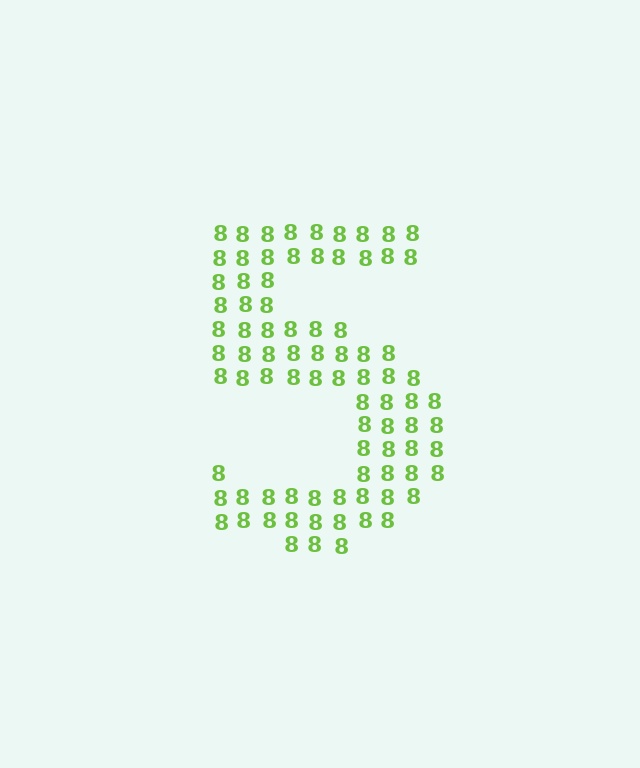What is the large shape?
The large shape is the digit 5.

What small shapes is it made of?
It is made of small digit 8's.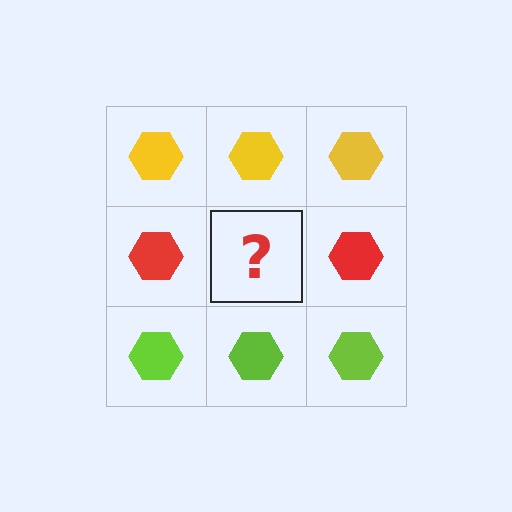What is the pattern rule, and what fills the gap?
The rule is that each row has a consistent color. The gap should be filled with a red hexagon.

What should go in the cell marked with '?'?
The missing cell should contain a red hexagon.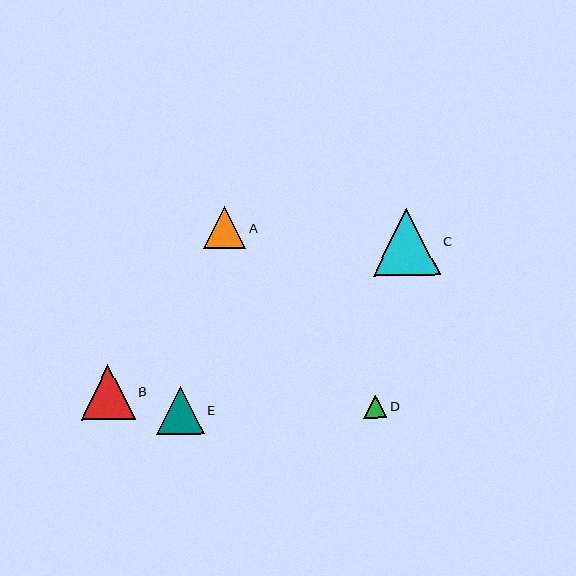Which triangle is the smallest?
Triangle D is the smallest with a size of approximately 23 pixels.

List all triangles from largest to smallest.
From largest to smallest: C, B, E, A, D.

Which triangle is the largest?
Triangle C is the largest with a size of approximately 67 pixels.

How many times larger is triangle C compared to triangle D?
Triangle C is approximately 2.9 times the size of triangle D.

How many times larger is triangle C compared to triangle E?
Triangle C is approximately 1.4 times the size of triangle E.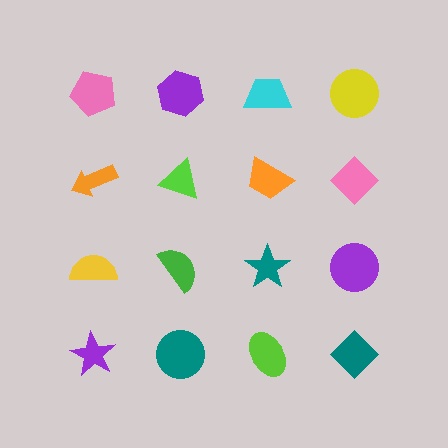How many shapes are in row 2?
4 shapes.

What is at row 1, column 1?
A pink pentagon.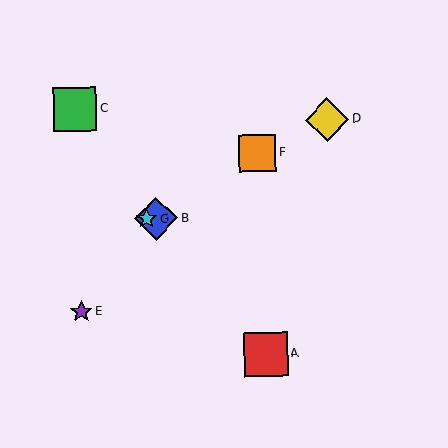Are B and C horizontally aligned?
No, B is at y≈218 and C is at y≈109.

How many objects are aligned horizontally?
2 objects (B, G) are aligned horizontally.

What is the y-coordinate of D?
Object D is at y≈120.